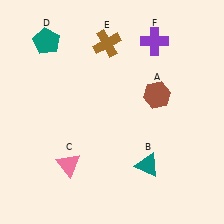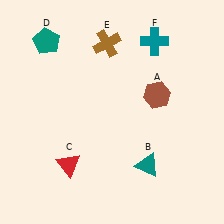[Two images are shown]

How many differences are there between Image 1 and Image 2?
There are 2 differences between the two images.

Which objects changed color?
C changed from pink to red. F changed from purple to teal.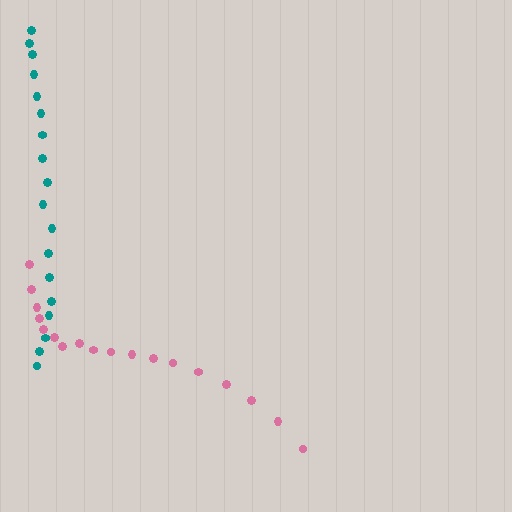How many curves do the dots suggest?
There are 2 distinct paths.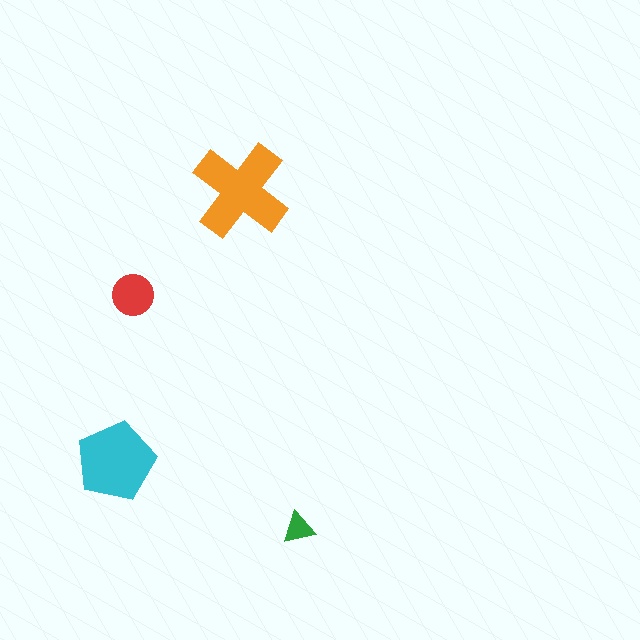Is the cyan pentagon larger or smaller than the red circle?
Larger.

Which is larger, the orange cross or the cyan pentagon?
The orange cross.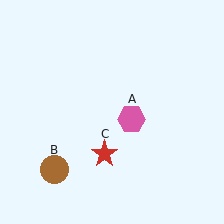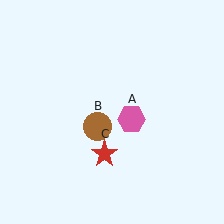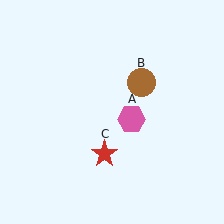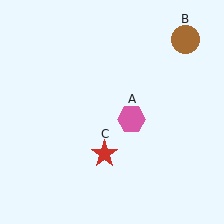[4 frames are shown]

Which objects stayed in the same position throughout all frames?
Pink hexagon (object A) and red star (object C) remained stationary.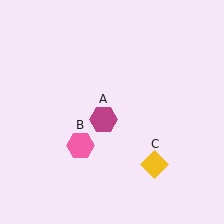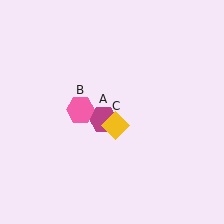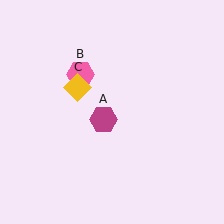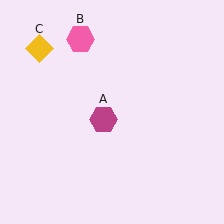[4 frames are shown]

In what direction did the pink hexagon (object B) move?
The pink hexagon (object B) moved up.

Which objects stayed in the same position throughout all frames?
Magenta hexagon (object A) remained stationary.